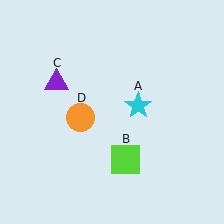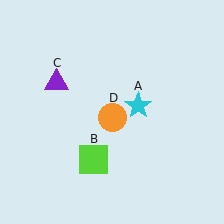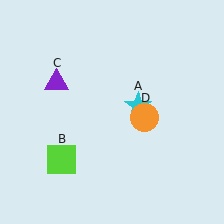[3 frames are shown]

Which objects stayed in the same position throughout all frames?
Cyan star (object A) and purple triangle (object C) remained stationary.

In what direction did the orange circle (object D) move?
The orange circle (object D) moved right.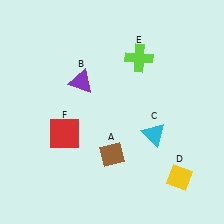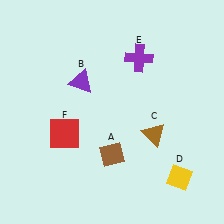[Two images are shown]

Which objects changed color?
C changed from cyan to brown. E changed from lime to purple.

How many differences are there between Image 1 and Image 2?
There are 2 differences between the two images.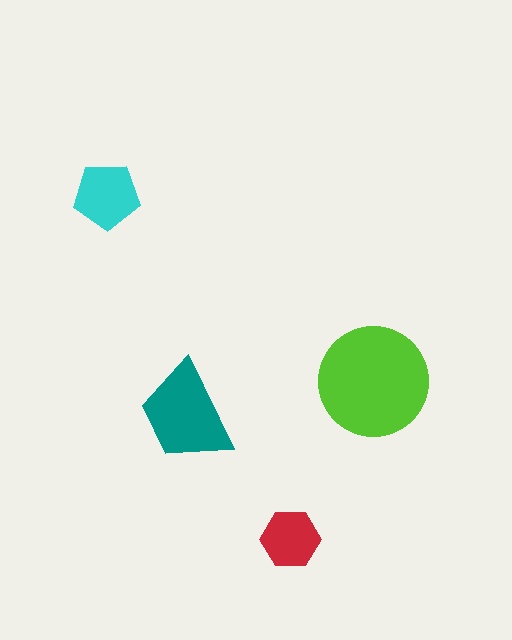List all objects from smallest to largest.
The red hexagon, the cyan pentagon, the teal trapezoid, the lime circle.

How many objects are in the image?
There are 4 objects in the image.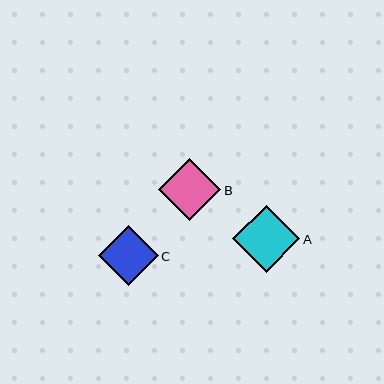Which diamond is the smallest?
Diamond C is the smallest with a size of approximately 59 pixels.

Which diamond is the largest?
Diamond A is the largest with a size of approximately 67 pixels.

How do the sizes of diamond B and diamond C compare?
Diamond B and diamond C are approximately the same size.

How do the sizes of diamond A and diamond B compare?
Diamond A and diamond B are approximately the same size.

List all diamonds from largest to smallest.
From largest to smallest: A, B, C.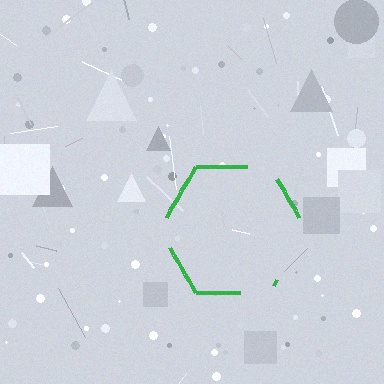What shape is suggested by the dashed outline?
The dashed outline suggests a hexagon.